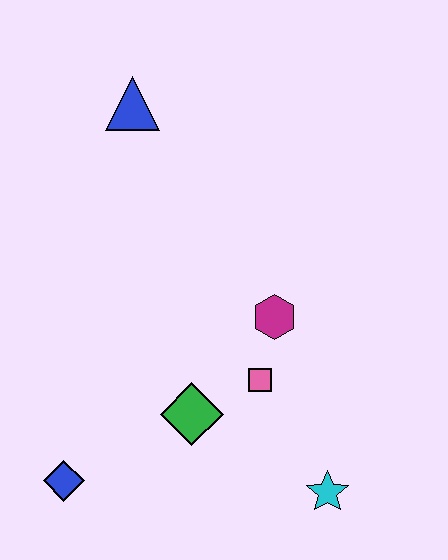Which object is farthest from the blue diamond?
The blue triangle is farthest from the blue diamond.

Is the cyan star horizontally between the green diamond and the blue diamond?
No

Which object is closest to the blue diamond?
The green diamond is closest to the blue diamond.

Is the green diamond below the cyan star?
No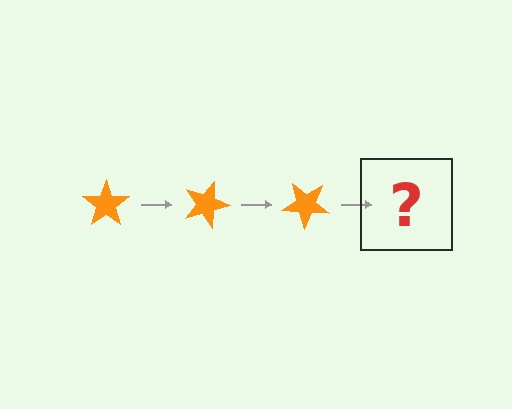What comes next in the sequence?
The next element should be an orange star rotated 60 degrees.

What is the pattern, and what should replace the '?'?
The pattern is that the star rotates 20 degrees each step. The '?' should be an orange star rotated 60 degrees.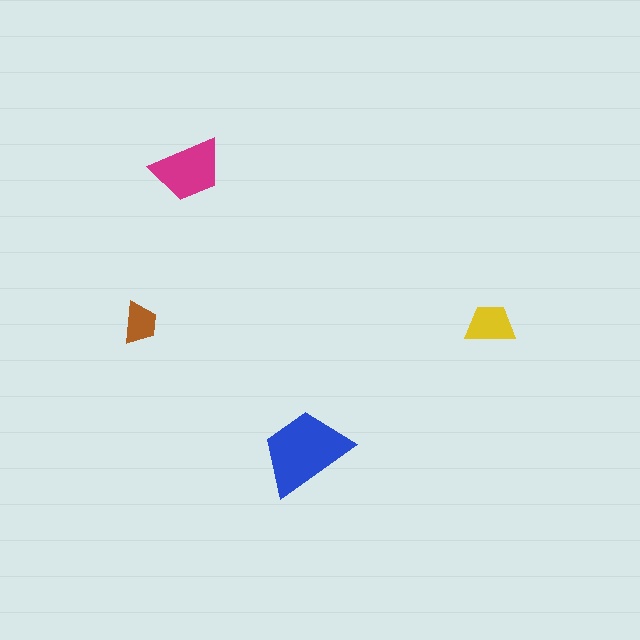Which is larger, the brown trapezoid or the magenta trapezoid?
The magenta one.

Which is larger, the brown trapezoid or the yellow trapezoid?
The yellow one.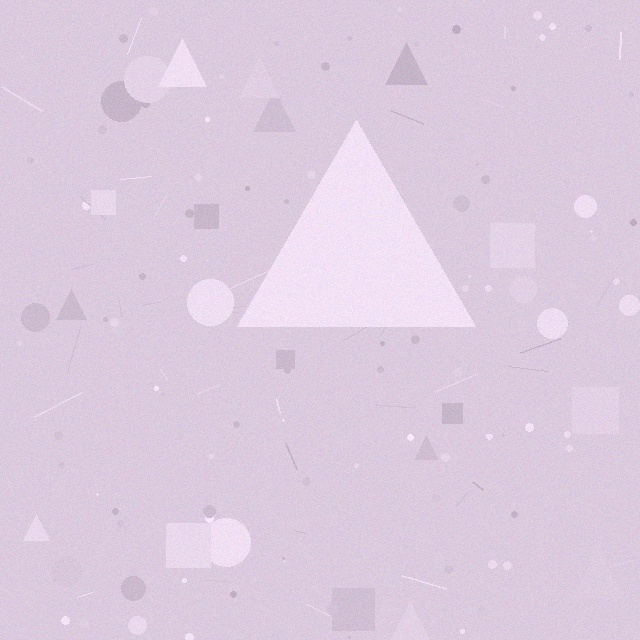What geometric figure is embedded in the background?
A triangle is embedded in the background.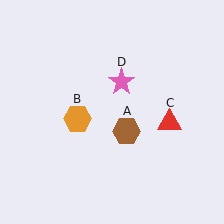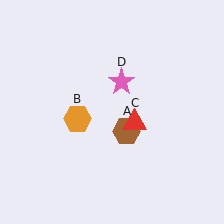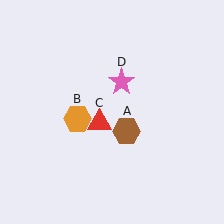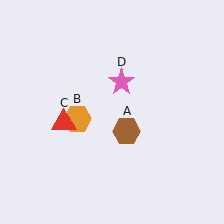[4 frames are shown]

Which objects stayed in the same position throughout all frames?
Brown hexagon (object A) and orange hexagon (object B) and pink star (object D) remained stationary.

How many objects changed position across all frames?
1 object changed position: red triangle (object C).